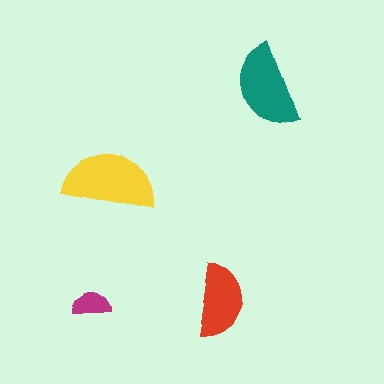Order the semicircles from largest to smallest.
the yellow one, the teal one, the red one, the magenta one.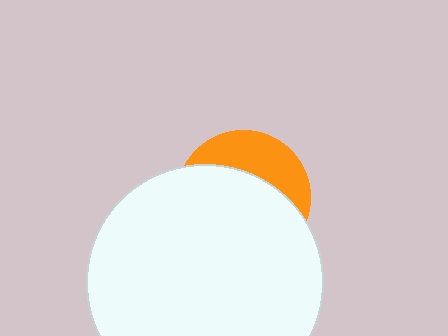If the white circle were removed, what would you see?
You would see the complete orange circle.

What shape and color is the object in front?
The object in front is a white circle.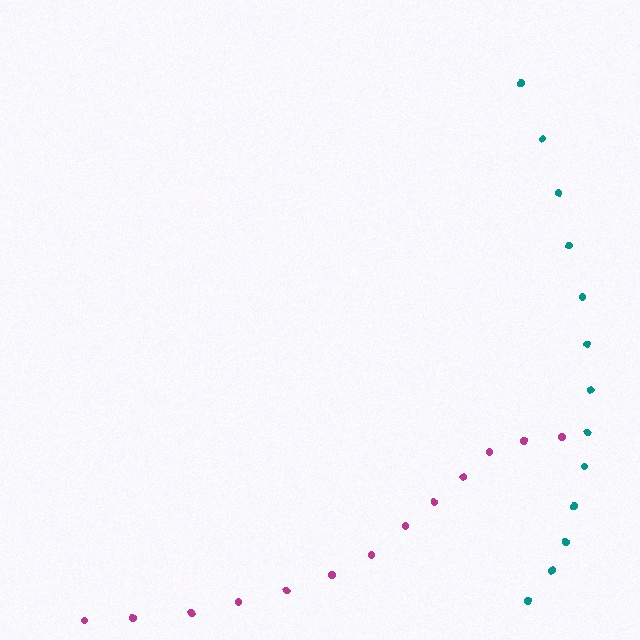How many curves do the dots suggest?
There are 2 distinct paths.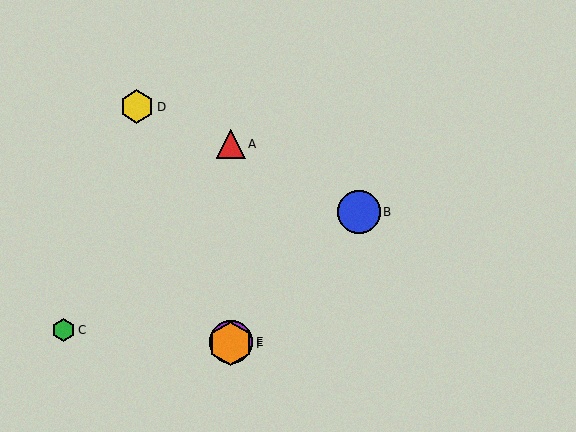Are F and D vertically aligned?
No, F is at x≈231 and D is at x≈137.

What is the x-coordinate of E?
Object E is at x≈231.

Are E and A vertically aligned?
Yes, both are at x≈231.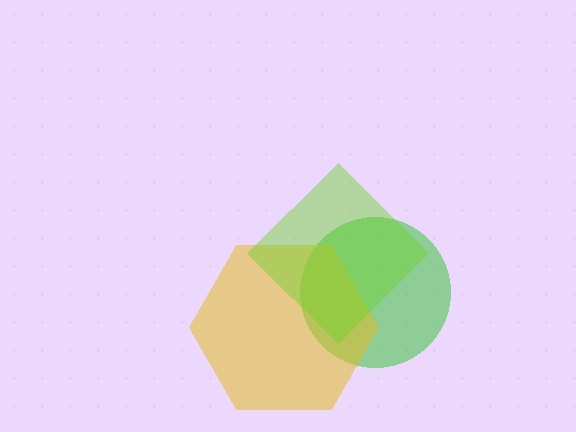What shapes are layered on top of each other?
The layered shapes are: a green circle, a yellow hexagon, a lime diamond.